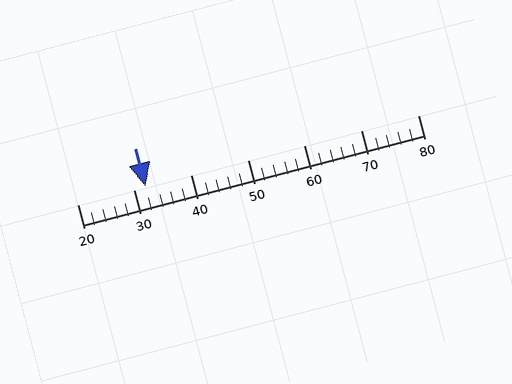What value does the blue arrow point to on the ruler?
The blue arrow points to approximately 32.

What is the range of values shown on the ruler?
The ruler shows values from 20 to 80.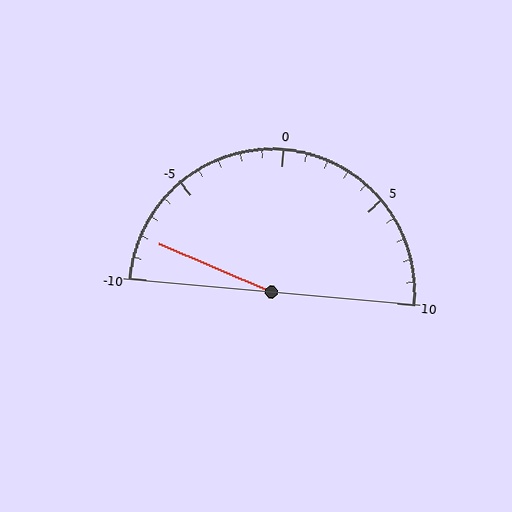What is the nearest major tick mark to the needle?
The nearest major tick mark is -10.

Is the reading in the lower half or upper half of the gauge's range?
The reading is in the lower half of the range (-10 to 10).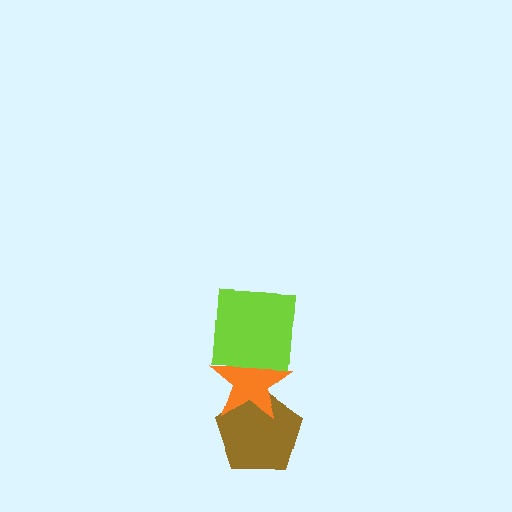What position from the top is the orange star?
The orange star is 2nd from the top.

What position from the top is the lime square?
The lime square is 1st from the top.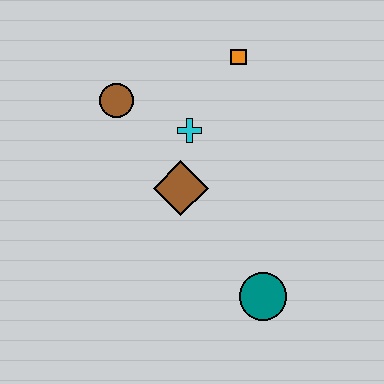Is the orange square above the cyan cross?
Yes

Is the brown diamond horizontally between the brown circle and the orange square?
Yes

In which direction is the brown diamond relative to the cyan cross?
The brown diamond is below the cyan cross.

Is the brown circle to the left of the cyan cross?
Yes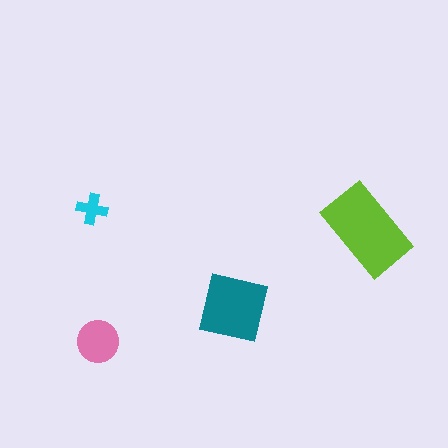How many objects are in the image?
There are 4 objects in the image.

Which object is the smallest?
The cyan cross.